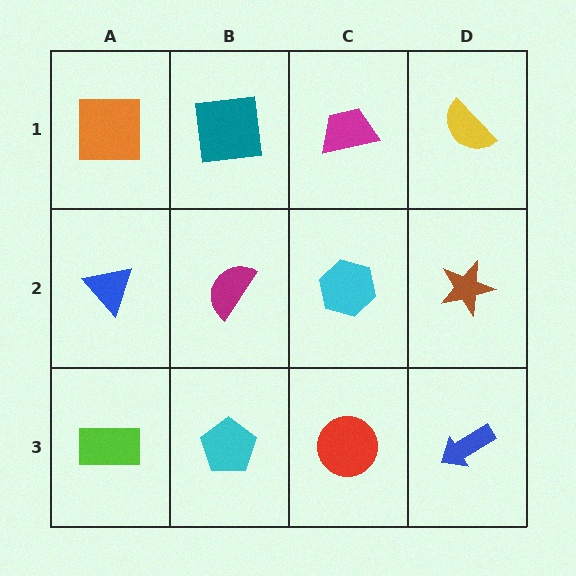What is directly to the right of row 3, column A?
A cyan pentagon.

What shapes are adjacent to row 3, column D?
A brown star (row 2, column D), a red circle (row 3, column C).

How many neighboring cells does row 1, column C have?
3.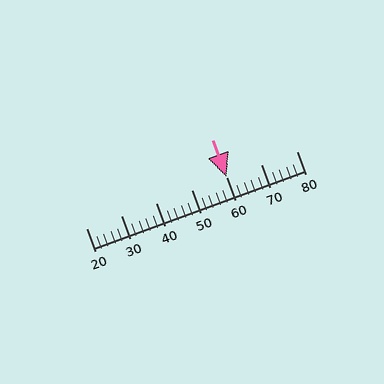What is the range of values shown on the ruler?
The ruler shows values from 20 to 80.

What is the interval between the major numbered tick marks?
The major tick marks are spaced 10 units apart.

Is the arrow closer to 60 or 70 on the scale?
The arrow is closer to 60.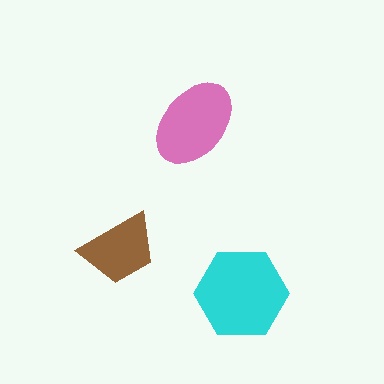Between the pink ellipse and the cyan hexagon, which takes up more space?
The cyan hexagon.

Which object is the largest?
The cyan hexagon.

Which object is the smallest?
The brown trapezoid.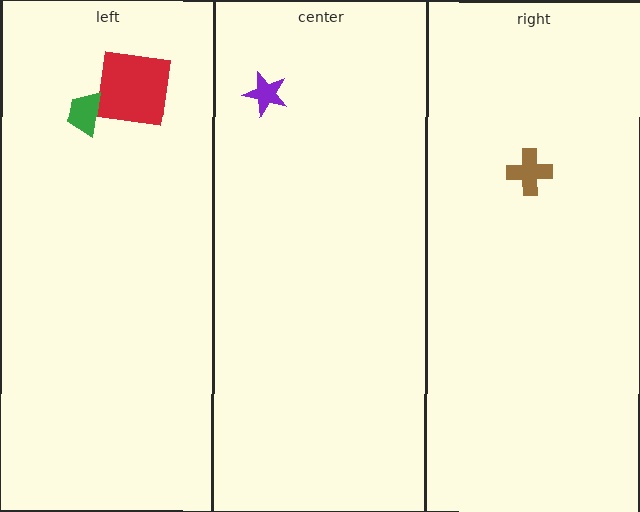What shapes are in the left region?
The red square, the green trapezoid.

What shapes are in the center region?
The purple star.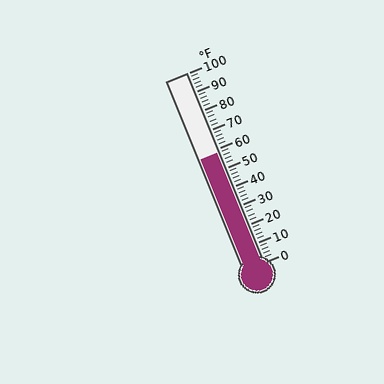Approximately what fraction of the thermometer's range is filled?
The thermometer is filled to approximately 60% of its range.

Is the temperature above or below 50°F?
The temperature is above 50°F.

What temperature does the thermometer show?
The thermometer shows approximately 58°F.